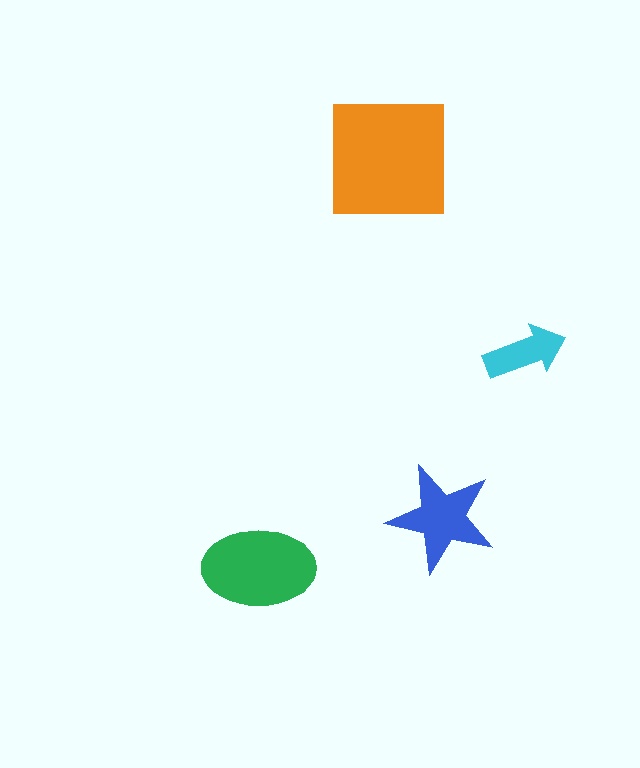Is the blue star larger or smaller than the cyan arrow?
Larger.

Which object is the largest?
The orange square.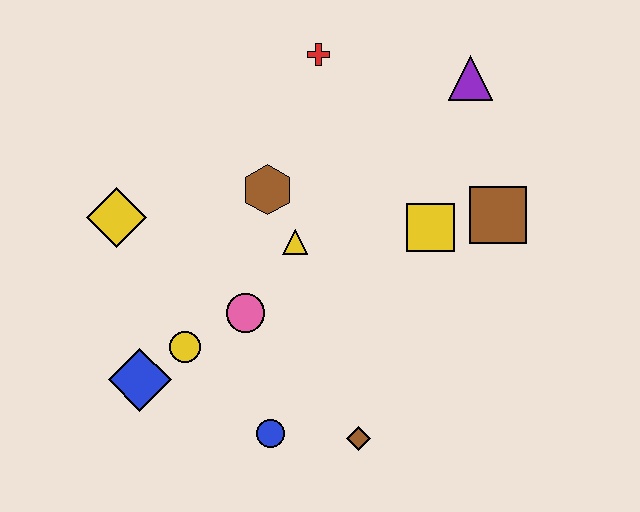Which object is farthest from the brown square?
The blue diamond is farthest from the brown square.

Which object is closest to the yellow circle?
The blue diamond is closest to the yellow circle.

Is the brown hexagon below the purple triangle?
Yes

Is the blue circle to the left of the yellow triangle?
Yes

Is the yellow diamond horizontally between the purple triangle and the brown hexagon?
No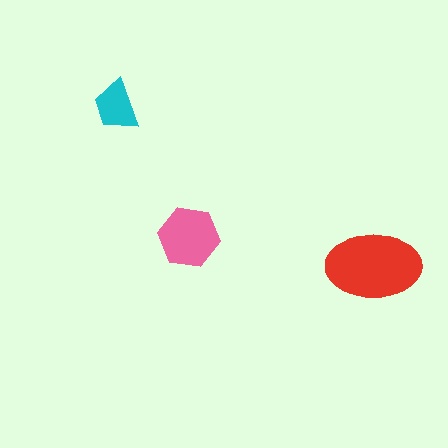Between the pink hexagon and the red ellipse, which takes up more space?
The red ellipse.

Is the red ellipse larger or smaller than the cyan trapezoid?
Larger.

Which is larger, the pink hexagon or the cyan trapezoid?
The pink hexagon.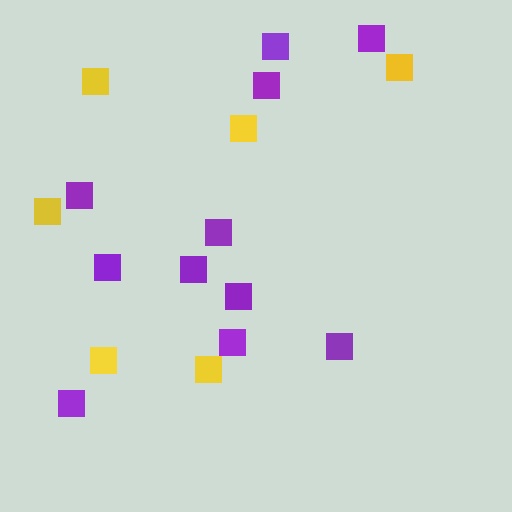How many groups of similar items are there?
There are 2 groups: one group of yellow squares (6) and one group of purple squares (11).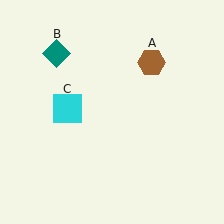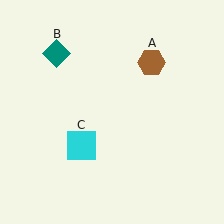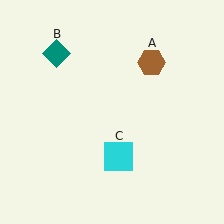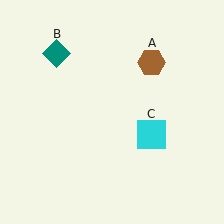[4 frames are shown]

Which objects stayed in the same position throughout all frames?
Brown hexagon (object A) and teal diamond (object B) remained stationary.